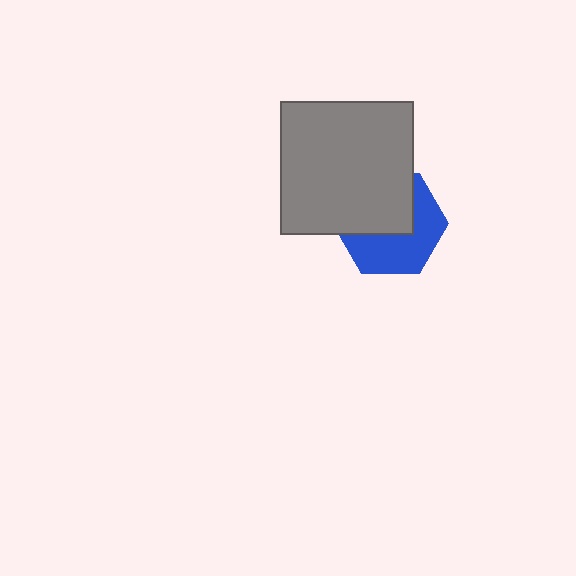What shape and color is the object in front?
The object in front is a gray square.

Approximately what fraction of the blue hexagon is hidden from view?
Roughly 49% of the blue hexagon is hidden behind the gray square.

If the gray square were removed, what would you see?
You would see the complete blue hexagon.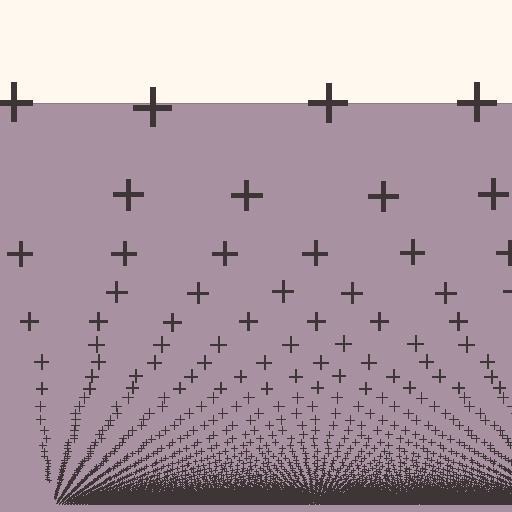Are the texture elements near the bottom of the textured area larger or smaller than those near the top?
Smaller. The gradient is inverted — elements near the bottom are smaller and denser.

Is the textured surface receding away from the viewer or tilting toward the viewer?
The surface appears to tilt toward the viewer. Texture elements get larger and sparser toward the top.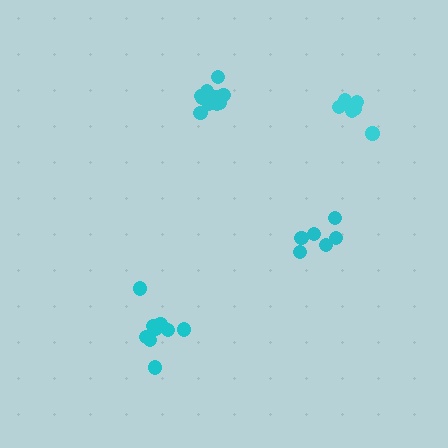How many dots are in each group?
Group 1: 6 dots, Group 2: 10 dots, Group 3: 9 dots, Group 4: 6 dots (31 total).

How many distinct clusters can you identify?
There are 4 distinct clusters.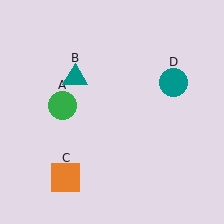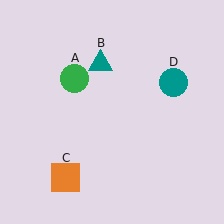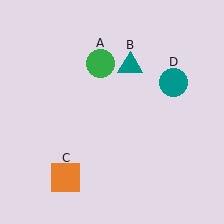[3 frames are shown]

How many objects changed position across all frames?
2 objects changed position: green circle (object A), teal triangle (object B).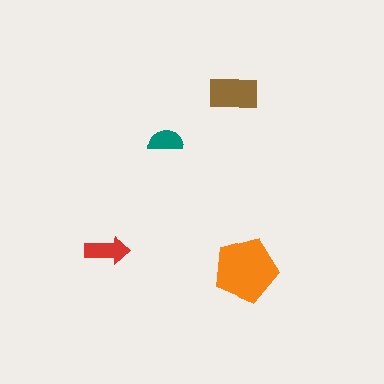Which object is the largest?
The orange pentagon.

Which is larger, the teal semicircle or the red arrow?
The red arrow.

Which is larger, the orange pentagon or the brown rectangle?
The orange pentagon.